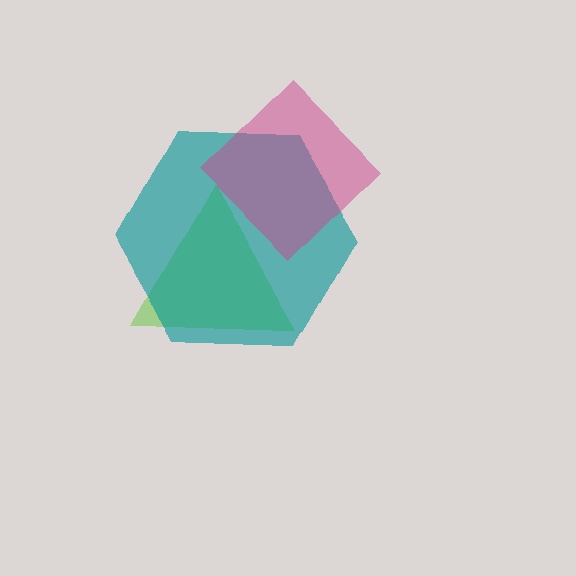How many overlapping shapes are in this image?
There are 3 overlapping shapes in the image.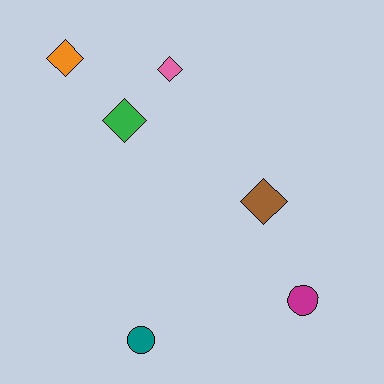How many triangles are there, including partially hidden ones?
There are no triangles.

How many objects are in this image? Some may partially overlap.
There are 6 objects.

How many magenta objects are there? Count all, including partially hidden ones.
There is 1 magenta object.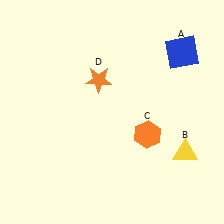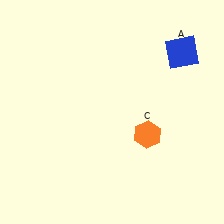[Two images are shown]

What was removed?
The yellow triangle (B), the orange star (D) were removed in Image 2.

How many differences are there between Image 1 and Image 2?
There are 2 differences between the two images.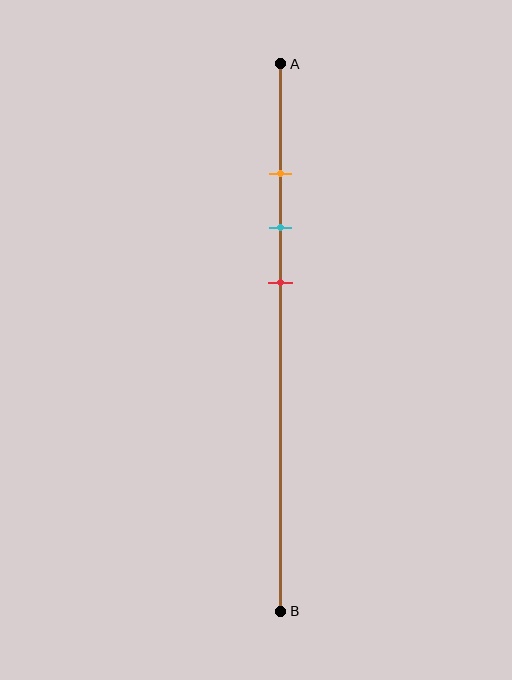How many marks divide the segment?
There are 3 marks dividing the segment.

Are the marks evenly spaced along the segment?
Yes, the marks are approximately evenly spaced.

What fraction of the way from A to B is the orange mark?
The orange mark is approximately 20% (0.2) of the way from A to B.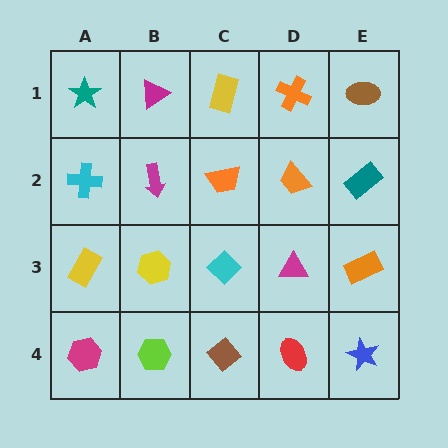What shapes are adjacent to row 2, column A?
A teal star (row 1, column A), a yellow rectangle (row 3, column A), a magenta arrow (row 2, column B).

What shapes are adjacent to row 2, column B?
A magenta triangle (row 1, column B), a yellow hexagon (row 3, column B), a cyan cross (row 2, column A), an orange trapezoid (row 2, column C).